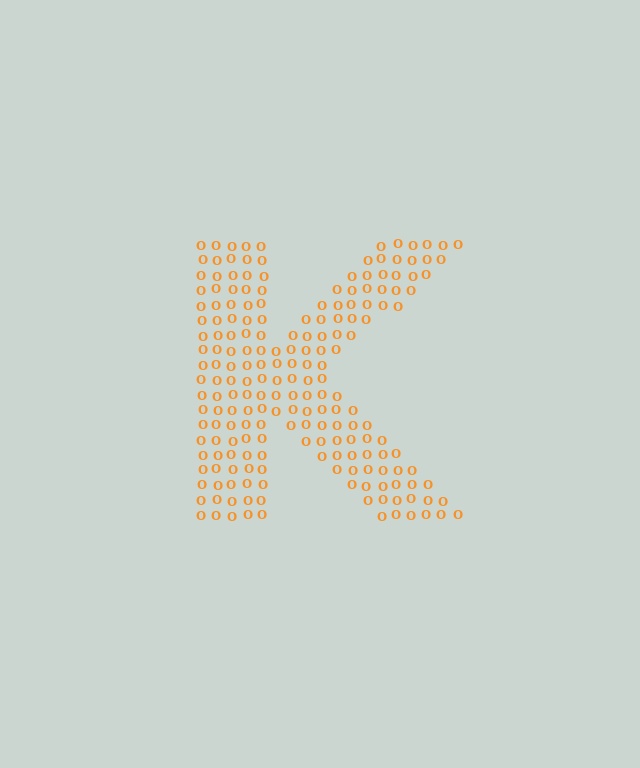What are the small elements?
The small elements are letter O's.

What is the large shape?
The large shape is the letter K.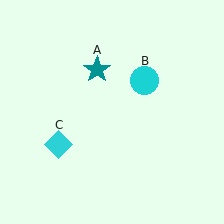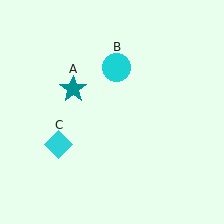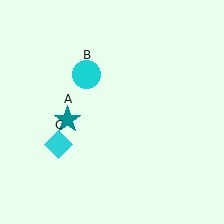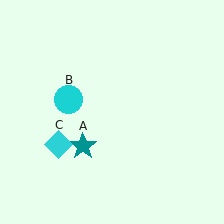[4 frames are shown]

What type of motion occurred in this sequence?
The teal star (object A), cyan circle (object B) rotated counterclockwise around the center of the scene.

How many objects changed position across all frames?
2 objects changed position: teal star (object A), cyan circle (object B).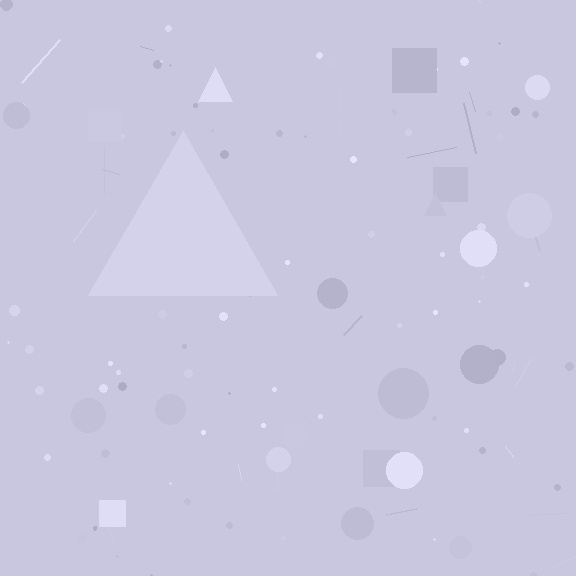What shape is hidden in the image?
A triangle is hidden in the image.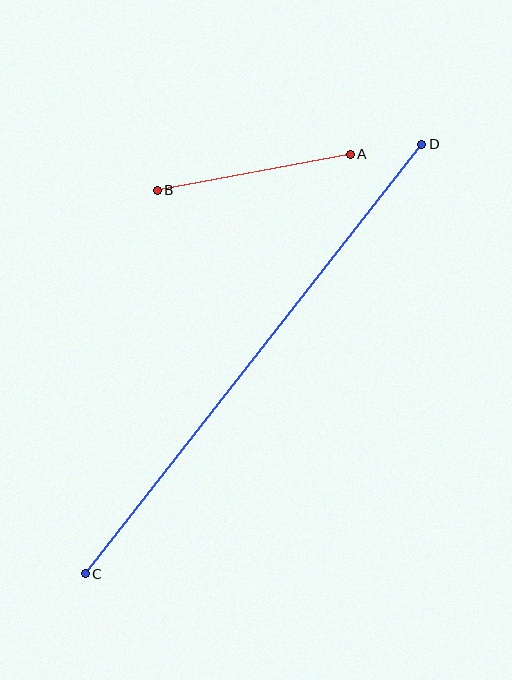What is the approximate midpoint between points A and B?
The midpoint is at approximately (254, 172) pixels.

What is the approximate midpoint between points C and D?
The midpoint is at approximately (254, 359) pixels.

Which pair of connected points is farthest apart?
Points C and D are farthest apart.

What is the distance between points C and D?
The distance is approximately 546 pixels.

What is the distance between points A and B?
The distance is approximately 196 pixels.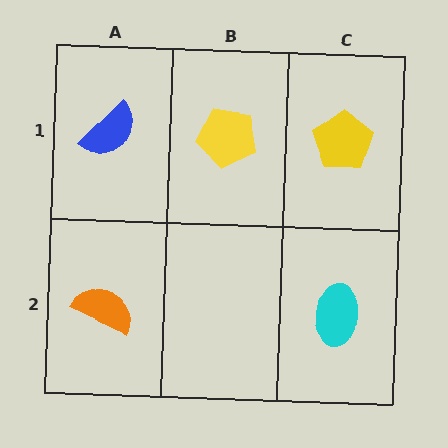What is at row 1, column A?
A blue semicircle.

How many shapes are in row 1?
3 shapes.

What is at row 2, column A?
An orange semicircle.